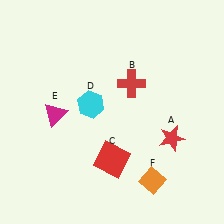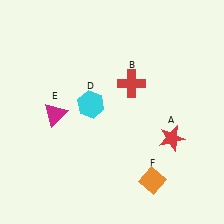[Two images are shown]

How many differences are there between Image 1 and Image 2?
There is 1 difference between the two images.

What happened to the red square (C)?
The red square (C) was removed in Image 2. It was in the bottom-left area of Image 1.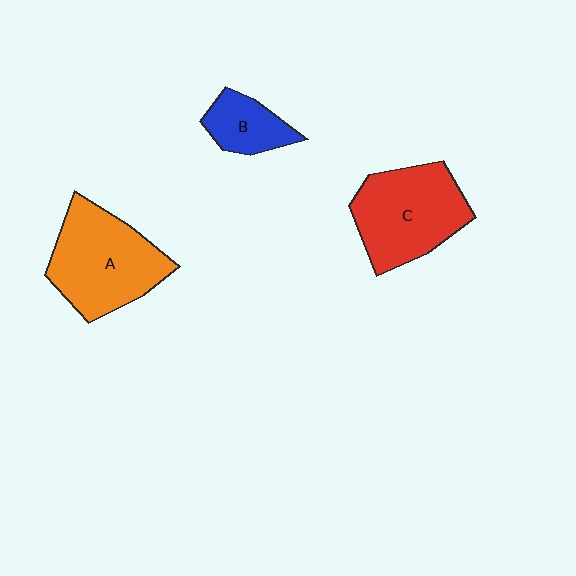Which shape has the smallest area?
Shape B (blue).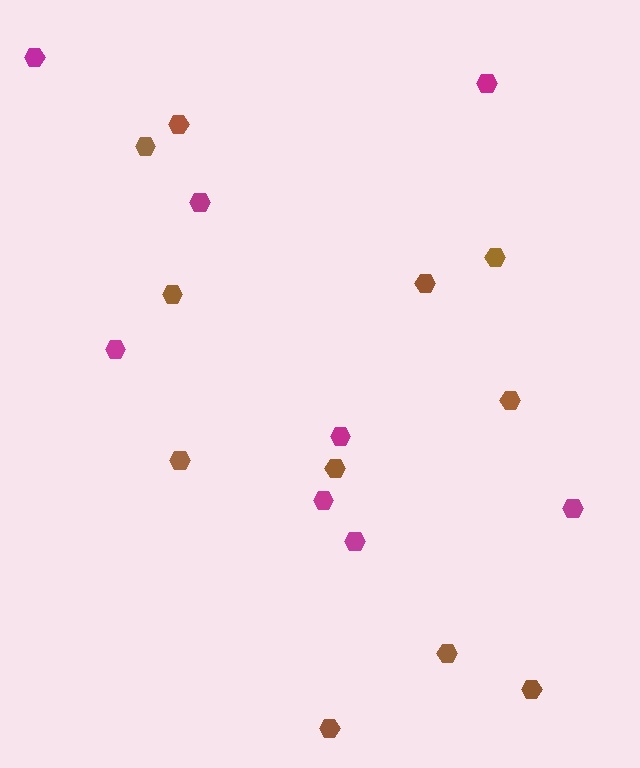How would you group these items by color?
There are 2 groups: one group of brown hexagons (11) and one group of magenta hexagons (8).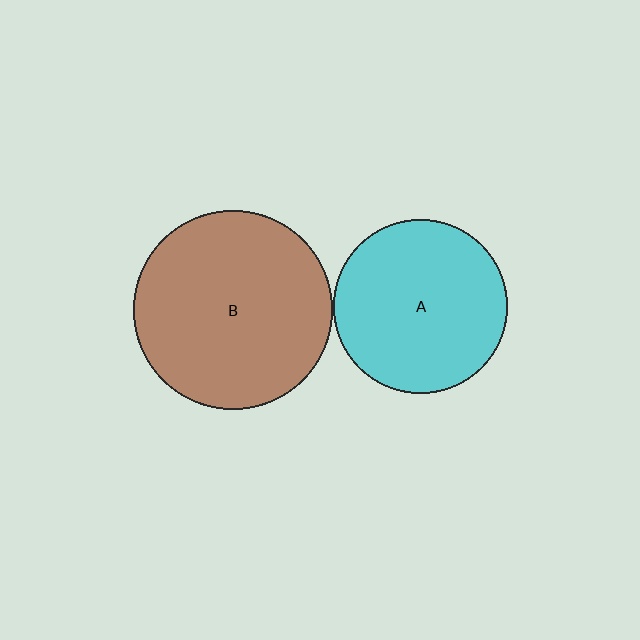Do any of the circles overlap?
No, none of the circles overlap.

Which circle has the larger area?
Circle B (brown).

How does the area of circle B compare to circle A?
Approximately 1.3 times.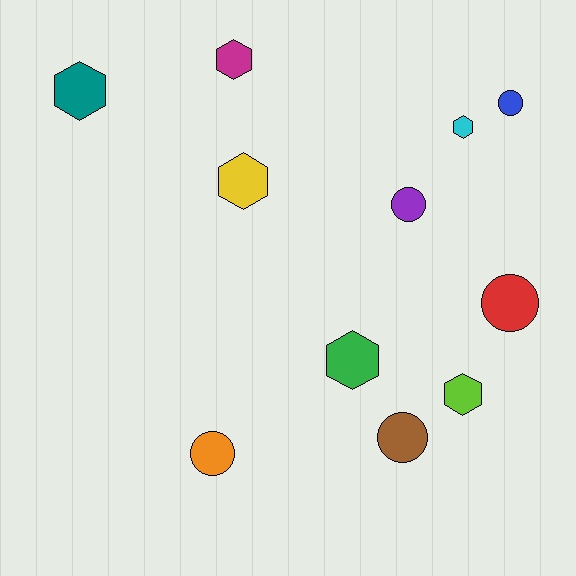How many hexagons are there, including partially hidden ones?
There are 6 hexagons.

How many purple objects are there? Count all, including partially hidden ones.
There is 1 purple object.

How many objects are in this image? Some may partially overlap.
There are 11 objects.